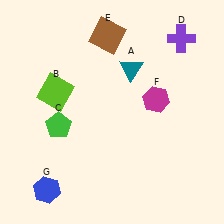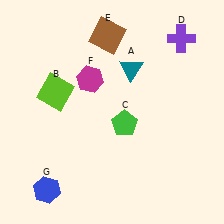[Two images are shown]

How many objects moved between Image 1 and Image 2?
2 objects moved between the two images.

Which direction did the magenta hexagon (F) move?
The magenta hexagon (F) moved left.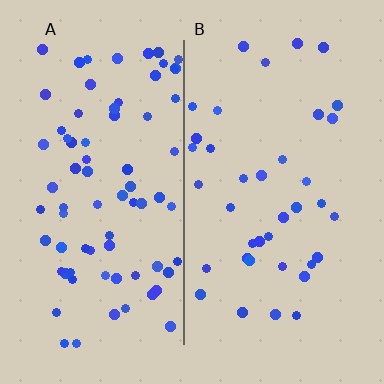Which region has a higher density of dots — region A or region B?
A (the left).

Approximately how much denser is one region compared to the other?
Approximately 2.0× — region A over region B.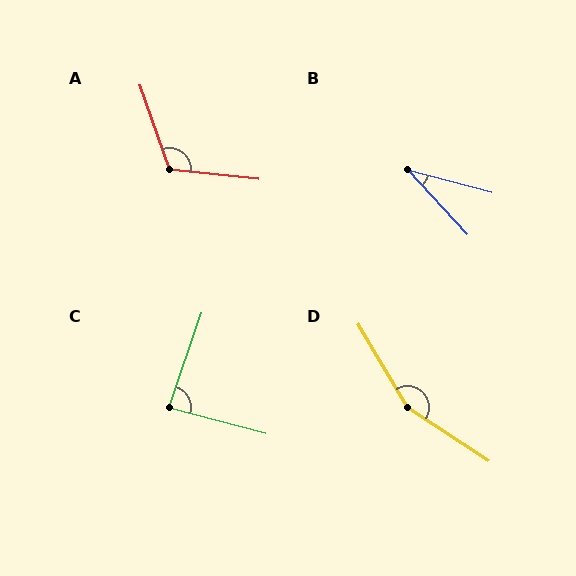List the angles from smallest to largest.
B (33°), C (86°), A (116°), D (154°).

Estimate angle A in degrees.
Approximately 116 degrees.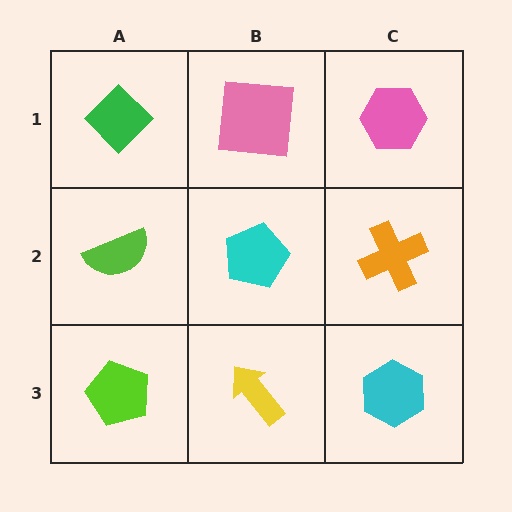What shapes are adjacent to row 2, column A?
A green diamond (row 1, column A), a lime pentagon (row 3, column A), a cyan pentagon (row 2, column B).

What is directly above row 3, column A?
A lime semicircle.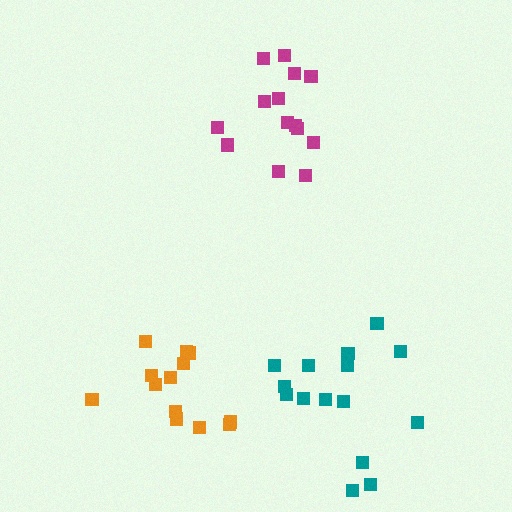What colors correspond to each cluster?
The clusters are colored: orange, teal, magenta.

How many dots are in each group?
Group 1: 13 dots, Group 2: 15 dots, Group 3: 14 dots (42 total).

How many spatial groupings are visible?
There are 3 spatial groupings.